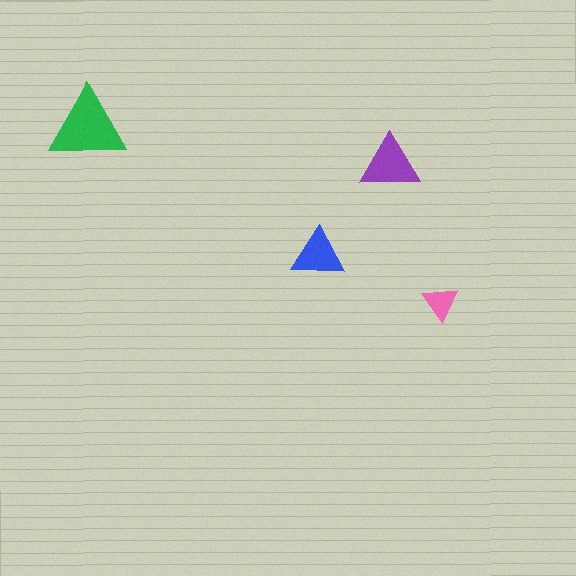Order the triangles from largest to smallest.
the green one, the purple one, the blue one, the pink one.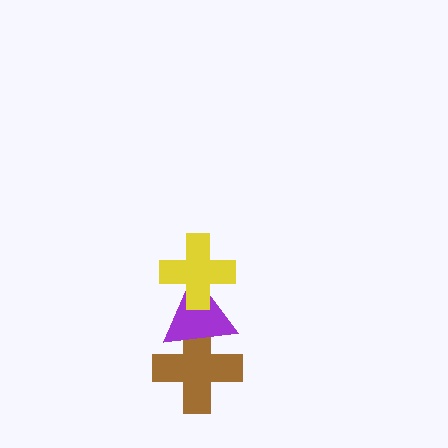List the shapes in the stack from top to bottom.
From top to bottom: the yellow cross, the purple triangle, the brown cross.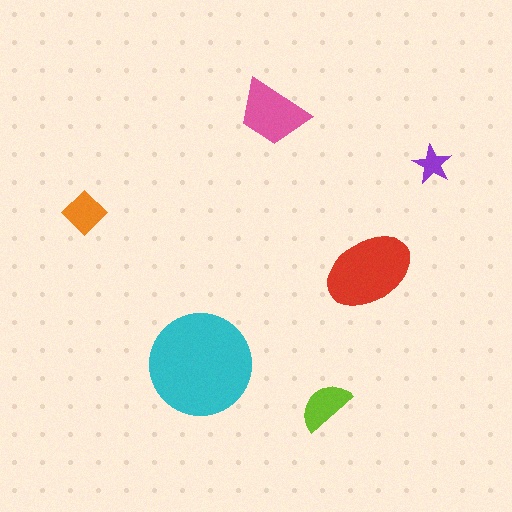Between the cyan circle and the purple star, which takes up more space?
The cyan circle.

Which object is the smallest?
The purple star.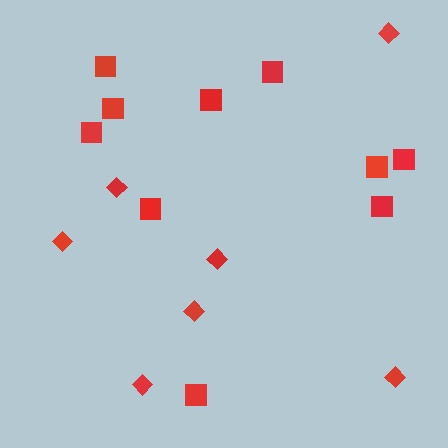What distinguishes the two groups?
There are 2 groups: one group of squares (10) and one group of diamonds (7).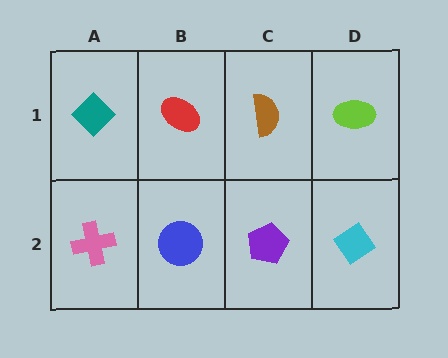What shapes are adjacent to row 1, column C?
A purple pentagon (row 2, column C), a red ellipse (row 1, column B), a lime ellipse (row 1, column D).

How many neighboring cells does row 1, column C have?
3.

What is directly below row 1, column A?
A pink cross.